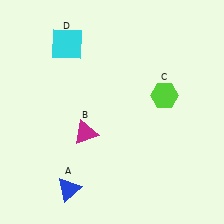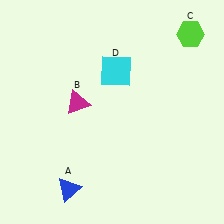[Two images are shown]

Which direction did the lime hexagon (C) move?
The lime hexagon (C) moved up.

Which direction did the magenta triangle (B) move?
The magenta triangle (B) moved up.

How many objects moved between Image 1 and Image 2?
3 objects moved between the two images.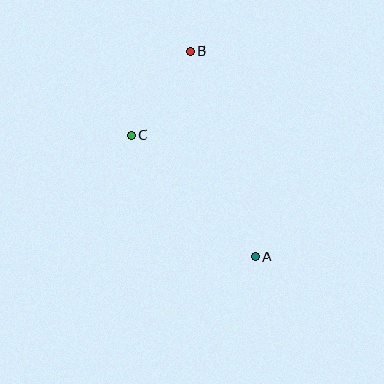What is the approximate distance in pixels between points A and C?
The distance between A and C is approximately 174 pixels.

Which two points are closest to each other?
Points B and C are closest to each other.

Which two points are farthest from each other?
Points A and B are farthest from each other.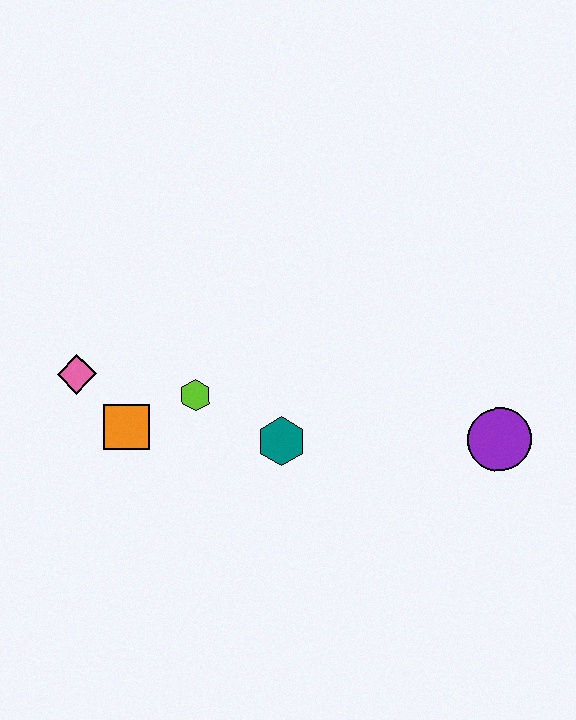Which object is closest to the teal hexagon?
The lime hexagon is closest to the teal hexagon.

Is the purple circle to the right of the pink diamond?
Yes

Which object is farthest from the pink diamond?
The purple circle is farthest from the pink diamond.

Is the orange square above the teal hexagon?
Yes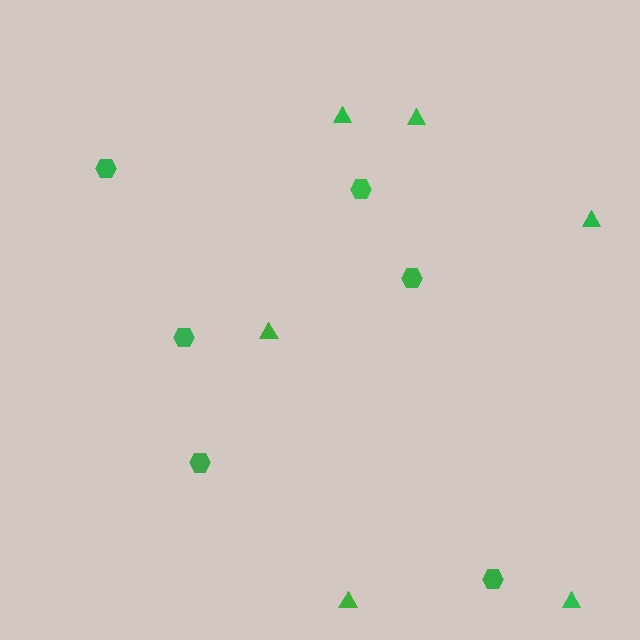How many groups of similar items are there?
There are 2 groups: one group of hexagons (6) and one group of triangles (6).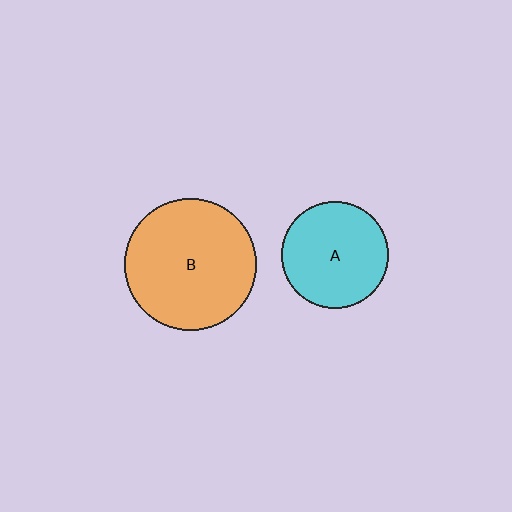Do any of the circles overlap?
No, none of the circles overlap.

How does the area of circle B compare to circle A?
Approximately 1.5 times.